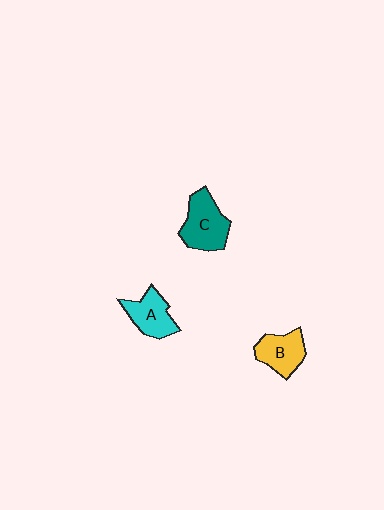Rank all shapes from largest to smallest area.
From largest to smallest: C (teal), B (yellow), A (cyan).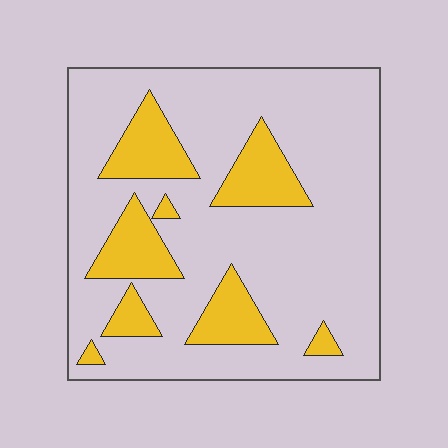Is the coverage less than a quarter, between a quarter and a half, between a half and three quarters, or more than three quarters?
Less than a quarter.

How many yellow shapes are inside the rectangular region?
8.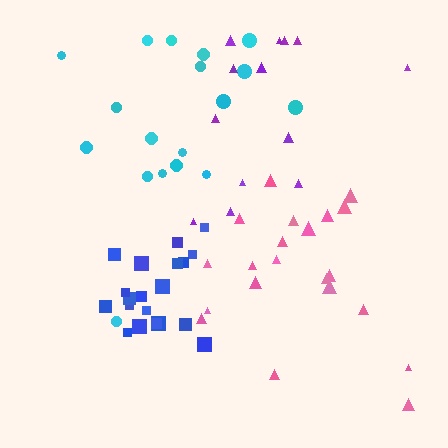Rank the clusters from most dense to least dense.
blue, cyan, pink, purple.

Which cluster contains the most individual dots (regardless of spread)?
Pink (21).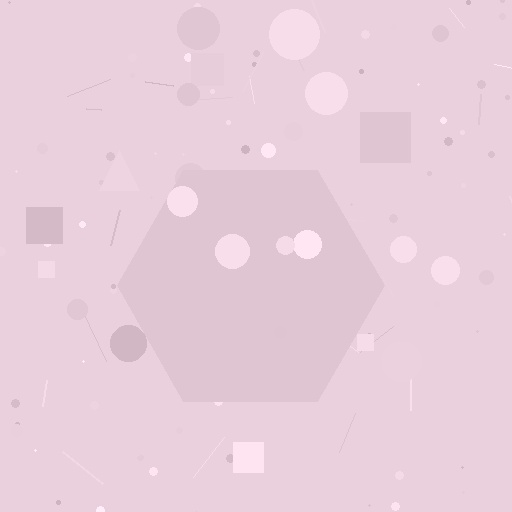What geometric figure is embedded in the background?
A hexagon is embedded in the background.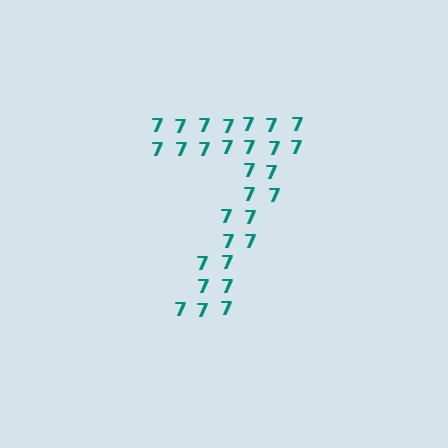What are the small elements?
The small elements are digit 7's.